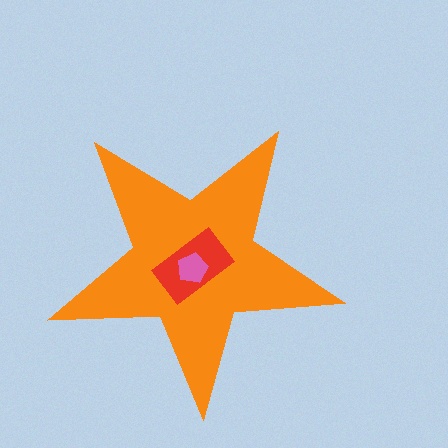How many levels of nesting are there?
3.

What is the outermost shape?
The orange star.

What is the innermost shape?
The pink pentagon.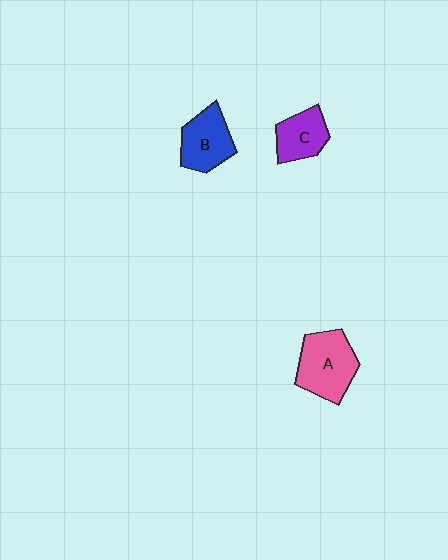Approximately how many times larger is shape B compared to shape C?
Approximately 1.2 times.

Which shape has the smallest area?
Shape C (purple).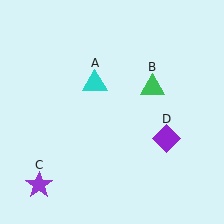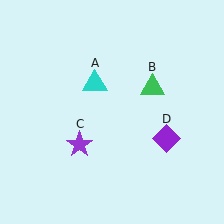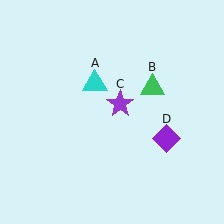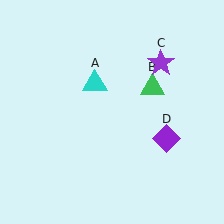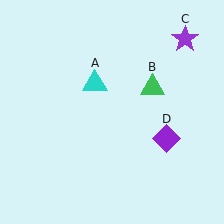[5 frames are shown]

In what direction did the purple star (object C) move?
The purple star (object C) moved up and to the right.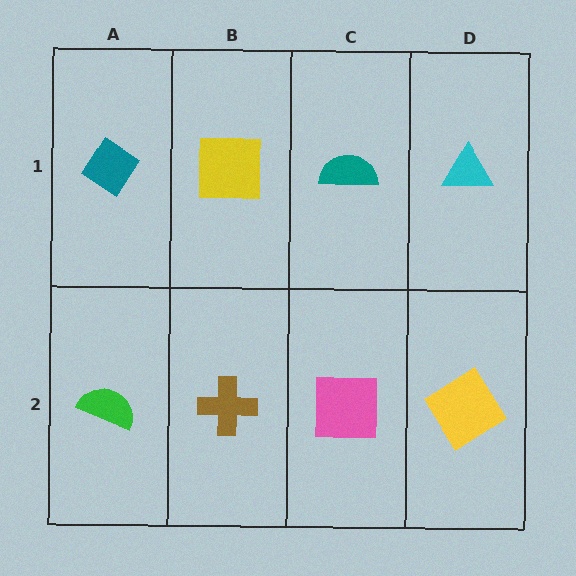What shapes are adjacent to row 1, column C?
A pink square (row 2, column C), a yellow square (row 1, column B), a cyan triangle (row 1, column D).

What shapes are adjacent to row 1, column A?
A green semicircle (row 2, column A), a yellow square (row 1, column B).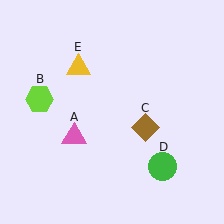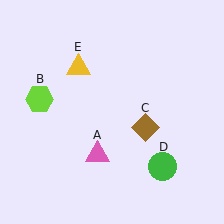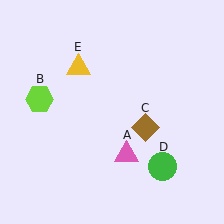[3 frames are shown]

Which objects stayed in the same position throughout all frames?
Lime hexagon (object B) and brown diamond (object C) and green circle (object D) and yellow triangle (object E) remained stationary.